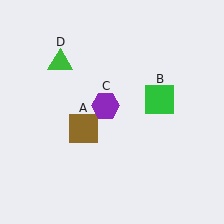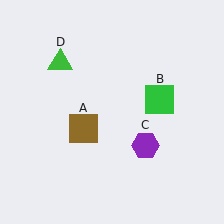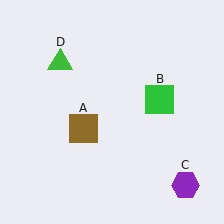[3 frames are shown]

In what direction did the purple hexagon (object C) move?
The purple hexagon (object C) moved down and to the right.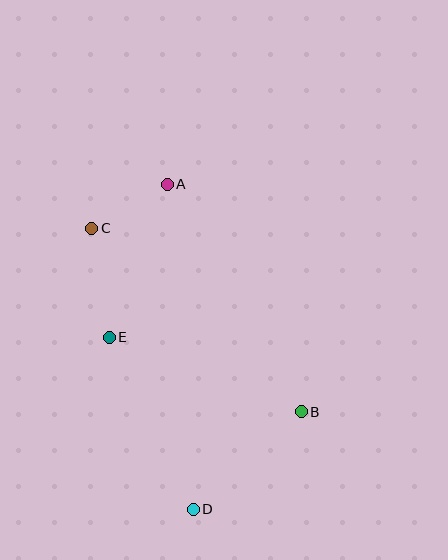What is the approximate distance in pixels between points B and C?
The distance between B and C is approximately 278 pixels.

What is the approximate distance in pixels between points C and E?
The distance between C and E is approximately 110 pixels.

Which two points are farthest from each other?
Points A and D are farthest from each other.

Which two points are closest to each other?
Points A and C are closest to each other.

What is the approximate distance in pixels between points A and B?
The distance between A and B is approximately 264 pixels.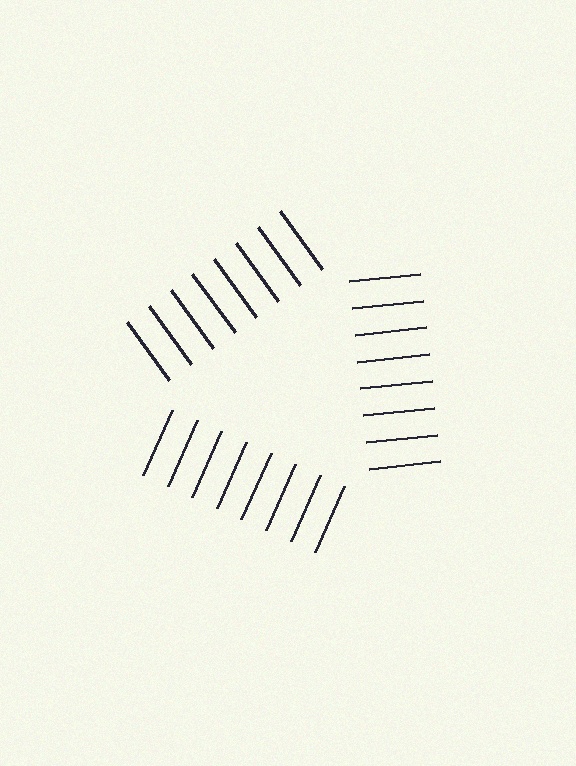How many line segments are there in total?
24 — 8 along each of the 3 edges.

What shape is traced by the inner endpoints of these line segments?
An illusory triangle — the line segments terminate on its edges but no continuous stroke is drawn.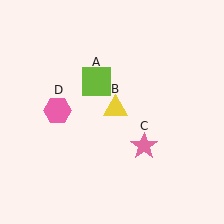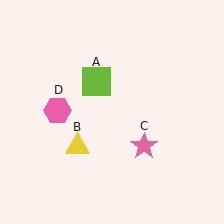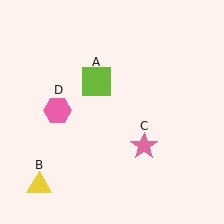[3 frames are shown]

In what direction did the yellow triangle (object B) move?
The yellow triangle (object B) moved down and to the left.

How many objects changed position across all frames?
1 object changed position: yellow triangle (object B).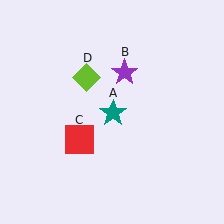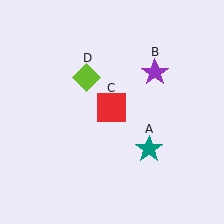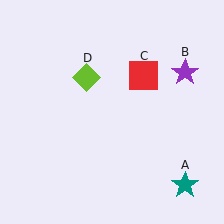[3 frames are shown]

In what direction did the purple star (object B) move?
The purple star (object B) moved right.